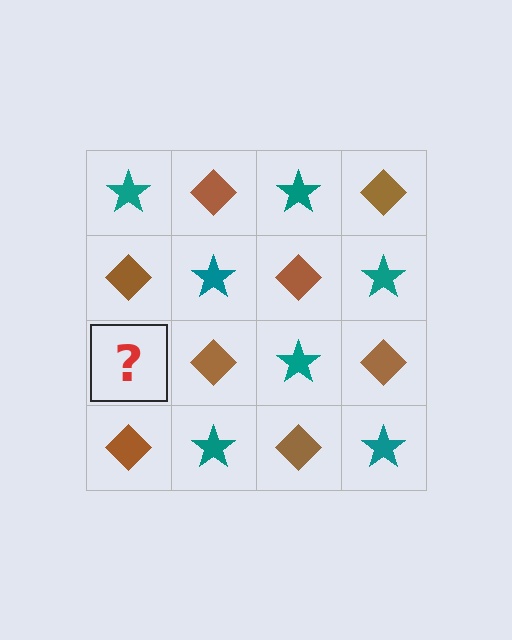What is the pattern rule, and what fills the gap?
The rule is that it alternates teal star and brown diamond in a checkerboard pattern. The gap should be filled with a teal star.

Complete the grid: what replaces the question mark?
The question mark should be replaced with a teal star.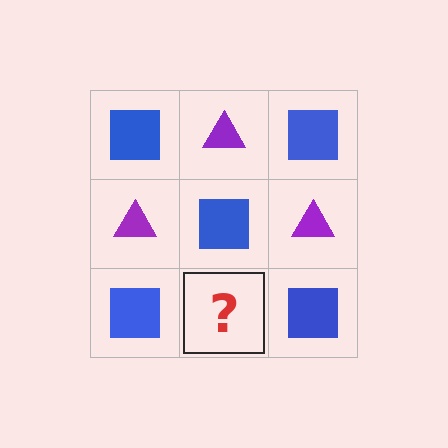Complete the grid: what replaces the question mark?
The question mark should be replaced with a purple triangle.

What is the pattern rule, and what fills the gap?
The rule is that it alternates blue square and purple triangle in a checkerboard pattern. The gap should be filled with a purple triangle.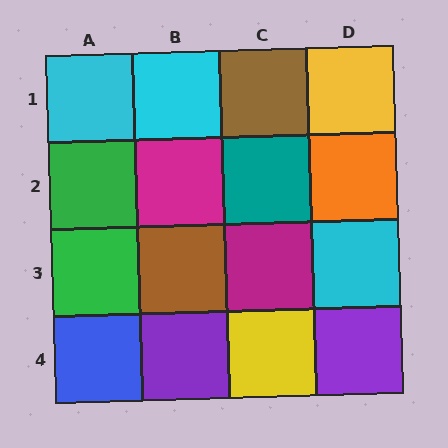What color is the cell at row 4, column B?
Purple.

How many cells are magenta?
2 cells are magenta.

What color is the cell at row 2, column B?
Magenta.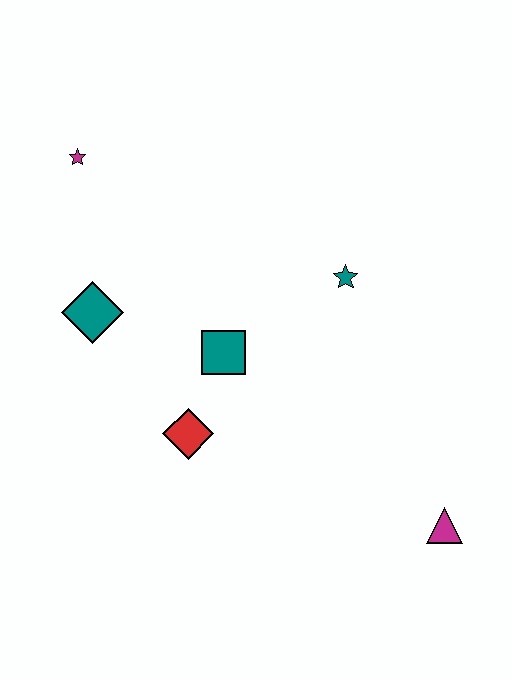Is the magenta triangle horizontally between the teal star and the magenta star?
No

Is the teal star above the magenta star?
No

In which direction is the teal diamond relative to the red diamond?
The teal diamond is above the red diamond.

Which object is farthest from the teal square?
The magenta triangle is farthest from the teal square.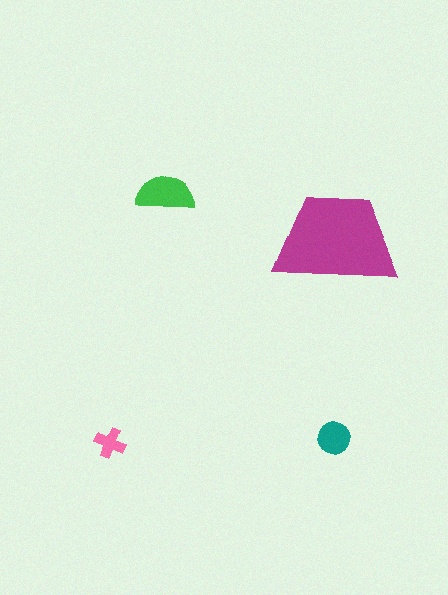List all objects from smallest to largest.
The pink cross, the teal circle, the green semicircle, the magenta trapezoid.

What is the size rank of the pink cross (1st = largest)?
4th.